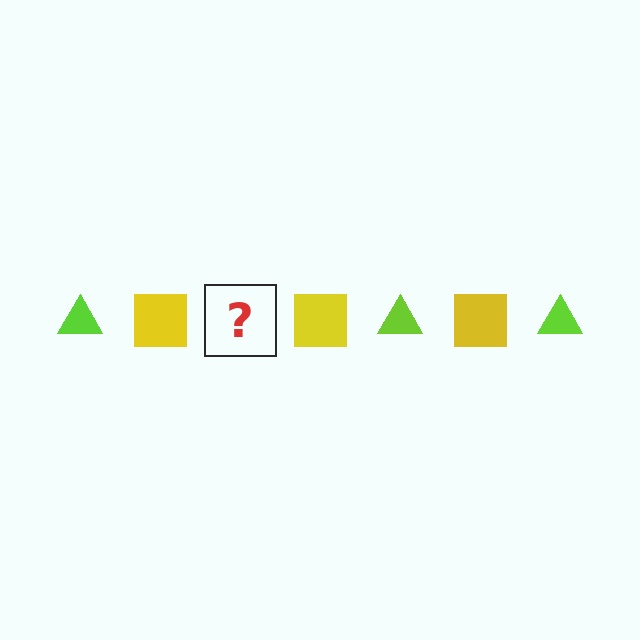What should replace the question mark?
The question mark should be replaced with a lime triangle.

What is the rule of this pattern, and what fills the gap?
The rule is that the pattern alternates between lime triangle and yellow square. The gap should be filled with a lime triangle.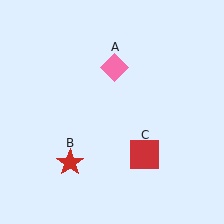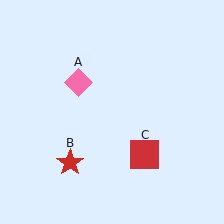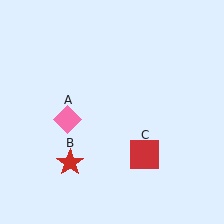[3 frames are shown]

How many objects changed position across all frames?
1 object changed position: pink diamond (object A).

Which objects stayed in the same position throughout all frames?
Red star (object B) and red square (object C) remained stationary.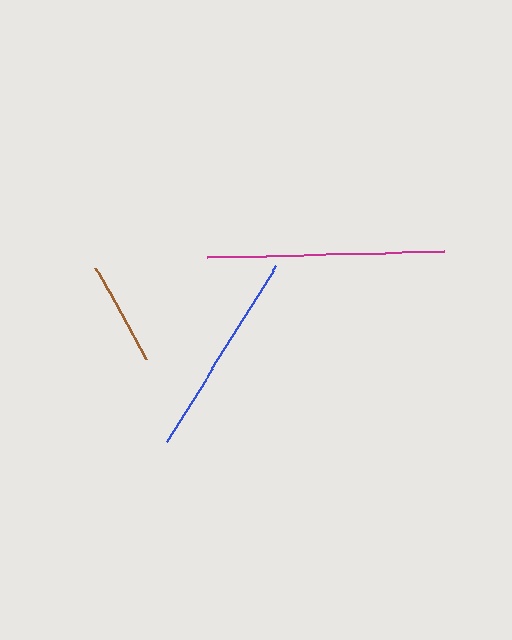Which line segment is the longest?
The magenta line is the longest at approximately 237 pixels.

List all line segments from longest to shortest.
From longest to shortest: magenta, blue, brown.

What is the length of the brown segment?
The brown segment is approximately 104 pixels long.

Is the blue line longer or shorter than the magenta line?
The magenta line is longer than the blue line.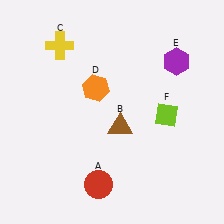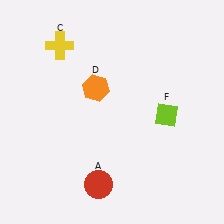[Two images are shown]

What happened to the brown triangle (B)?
The brown triangle (B) was removed in Image 2. It was in the bottom-right area of Image 1.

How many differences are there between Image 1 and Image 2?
There are 2 differences between the two images.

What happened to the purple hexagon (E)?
The purple hexagon (E) was removed in Image 2. It was in the top-right area of Image 1.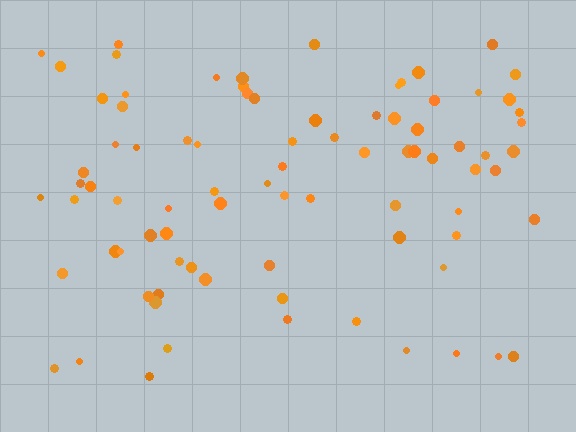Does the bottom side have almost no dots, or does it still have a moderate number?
Still a moderate number, just noticeably fewer than the top.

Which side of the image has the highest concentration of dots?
The top.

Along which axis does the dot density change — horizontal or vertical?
Vertical.